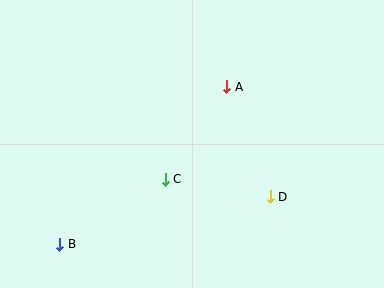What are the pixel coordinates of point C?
Point C is at (165, 179).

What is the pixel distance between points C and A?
The distance between C and A is 111 pixels.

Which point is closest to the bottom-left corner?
Point B is closest to the bottom-left corner.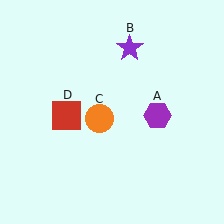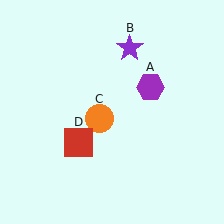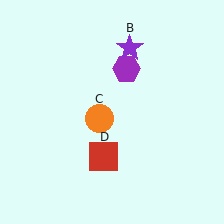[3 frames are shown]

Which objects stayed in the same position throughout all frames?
Purple star (object B) and orange circle (object C) remained stationary.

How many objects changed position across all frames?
2 objects changed position: purple hexagon (object A), red square (object D).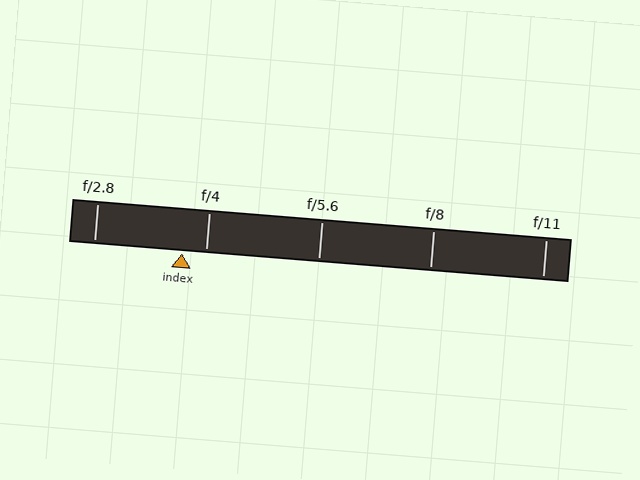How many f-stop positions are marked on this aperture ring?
There are 5 f-stop positions marked.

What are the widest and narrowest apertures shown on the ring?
The widest aperture shown is f/2.8 and the narrowest is f/11.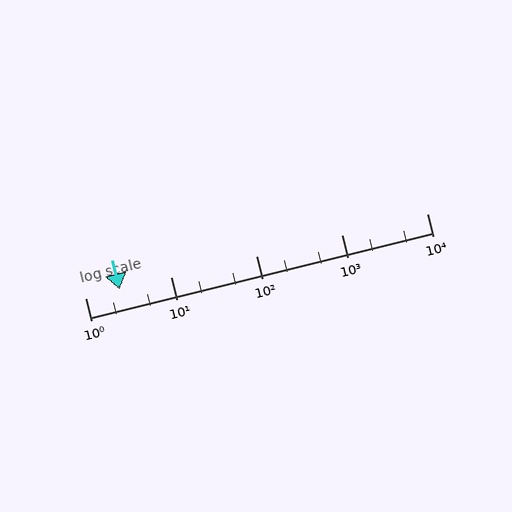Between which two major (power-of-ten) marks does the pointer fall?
The pointer is between 1 and 10.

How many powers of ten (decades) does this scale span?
The scale spans 4 decades, from 1 to 10000.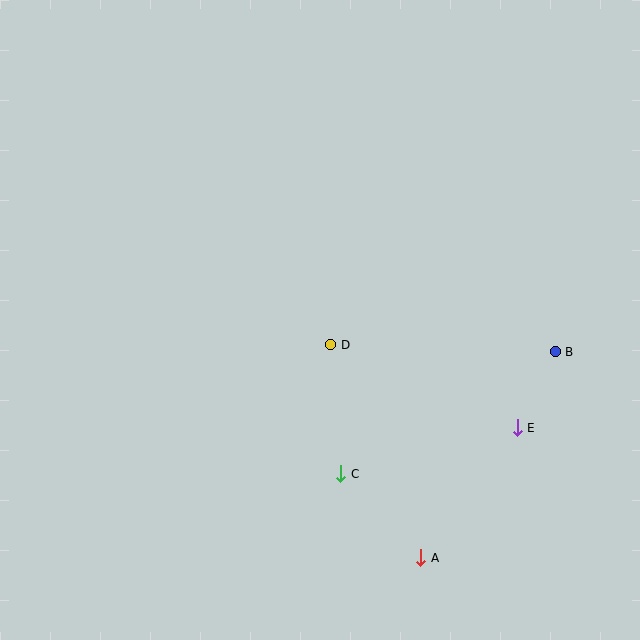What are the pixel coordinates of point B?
Point B is at (555, 352).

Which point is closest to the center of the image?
Point D at (331, 345) is closest to the center.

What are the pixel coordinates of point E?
Point E is at (517, 428).